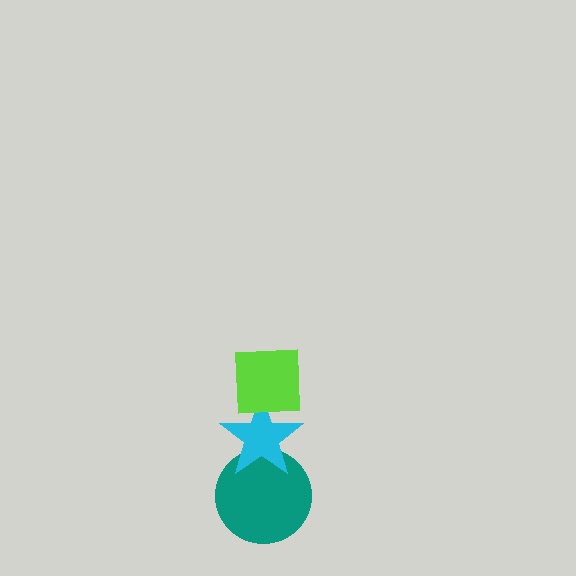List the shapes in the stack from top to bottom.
From top to bottom: the lime square, the cyan star, the teal circle.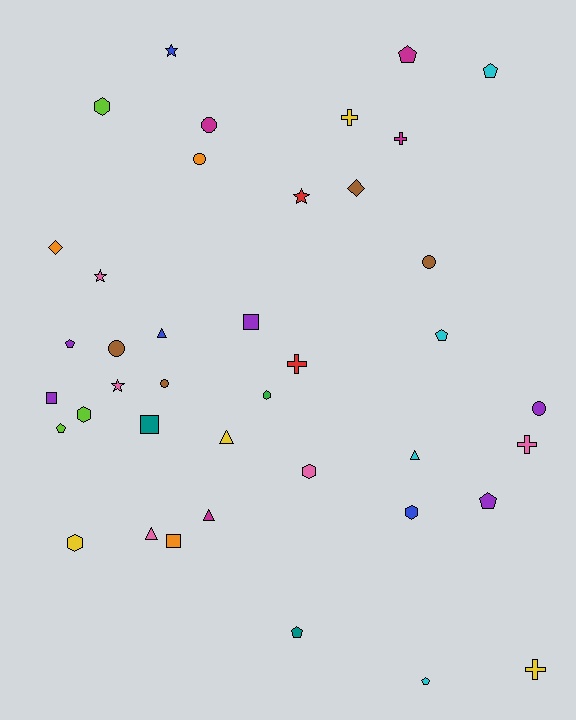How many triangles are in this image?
There are 5 triangles.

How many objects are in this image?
There are 40 objects.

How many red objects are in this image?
There are 2 red objects.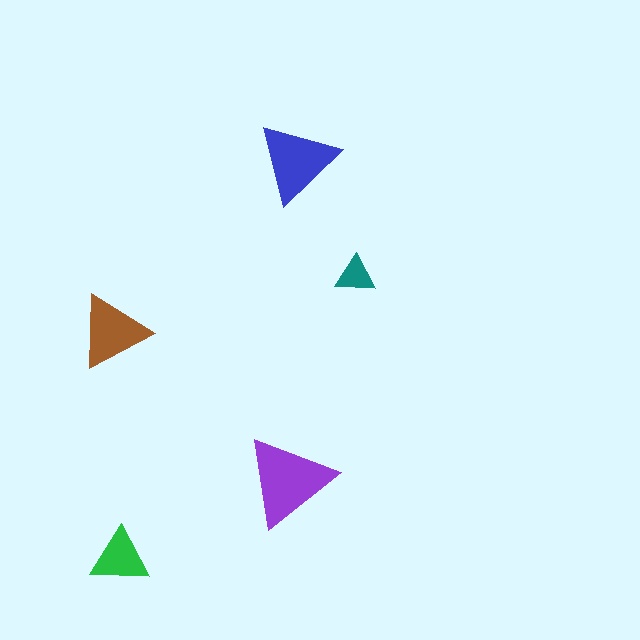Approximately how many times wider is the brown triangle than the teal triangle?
About 2 times wider.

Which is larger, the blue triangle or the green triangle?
The blue one.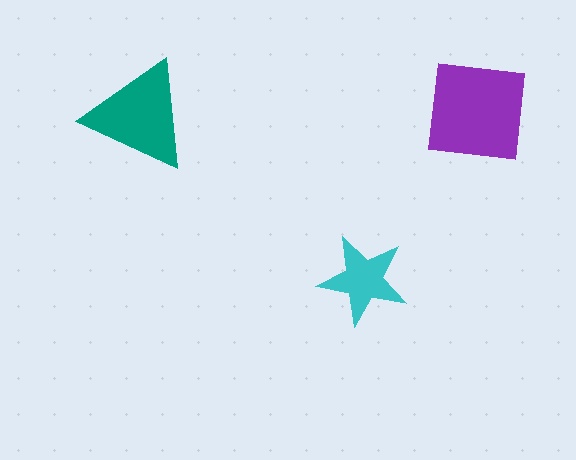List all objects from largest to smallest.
The purple square, the teal triangle, the cyan star.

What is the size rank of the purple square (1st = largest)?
1st.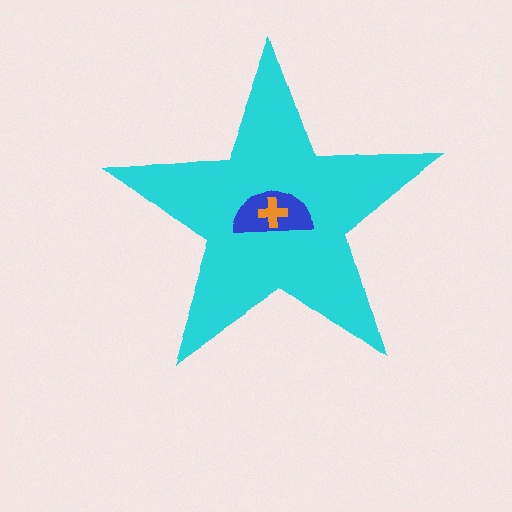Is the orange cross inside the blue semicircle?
Yes.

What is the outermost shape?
The cyan star.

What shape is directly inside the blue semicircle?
The orange cross.